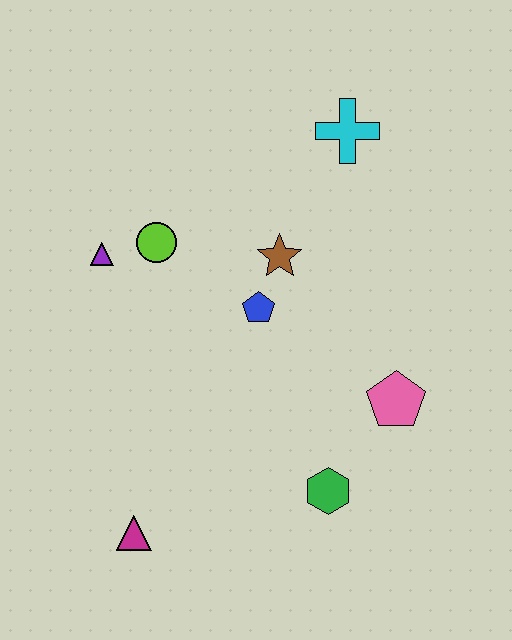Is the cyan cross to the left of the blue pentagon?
No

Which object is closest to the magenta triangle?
The green hexagon is closest to the magenta triangle.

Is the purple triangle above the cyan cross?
No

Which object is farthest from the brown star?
The magenta triangle is farthest from the brown star.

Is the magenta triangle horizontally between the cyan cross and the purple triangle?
Yes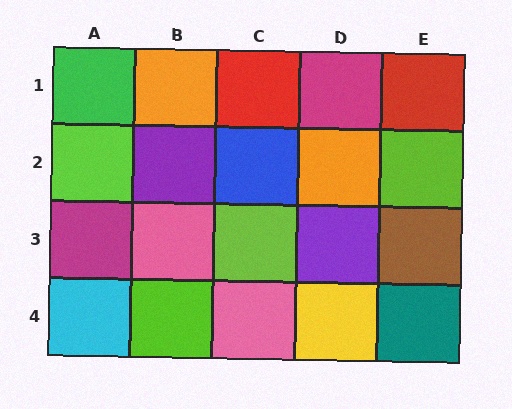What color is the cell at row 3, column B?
Pink.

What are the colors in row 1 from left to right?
Green, orange, red, magenta, red.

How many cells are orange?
2 cells are orange.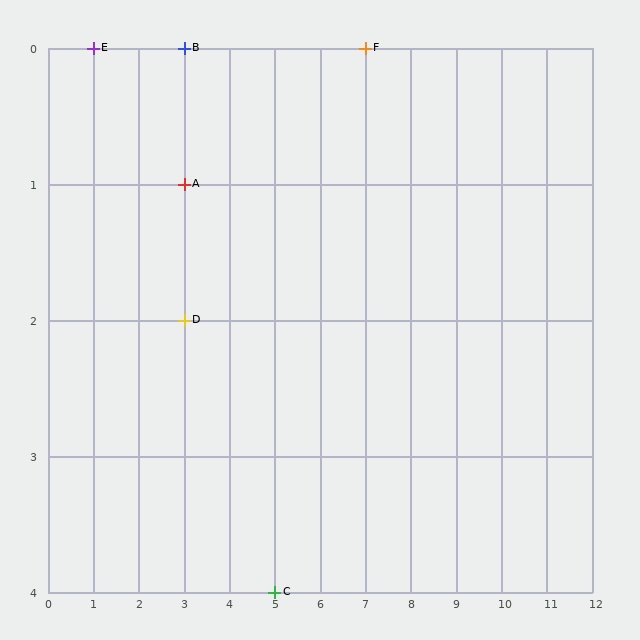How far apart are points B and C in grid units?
Points B and C are 2 columns and 4 rows apart (about 4.5 grid units diagonally).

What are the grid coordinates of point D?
Point D is at grid coordinates (3, 2).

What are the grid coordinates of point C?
Point C is at grid coordinates (5, 4).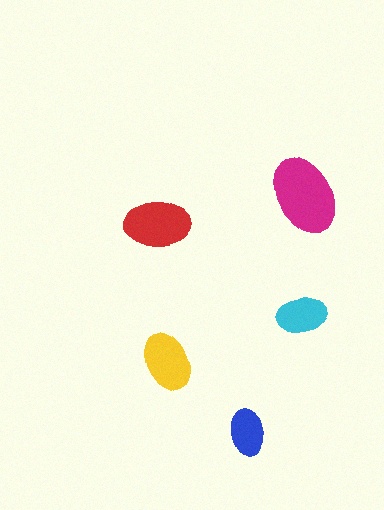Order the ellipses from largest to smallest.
the magenta one, the red one, the yellow one, the cyan one, the blue one.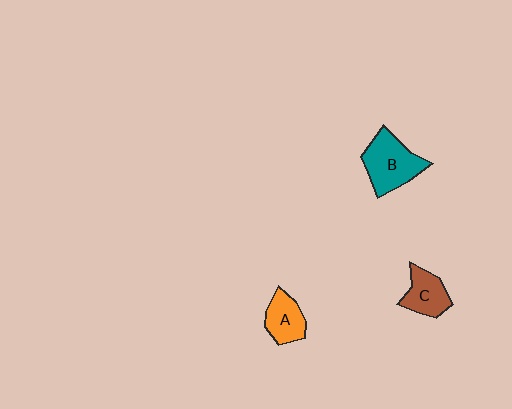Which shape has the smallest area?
Shape A (orange).